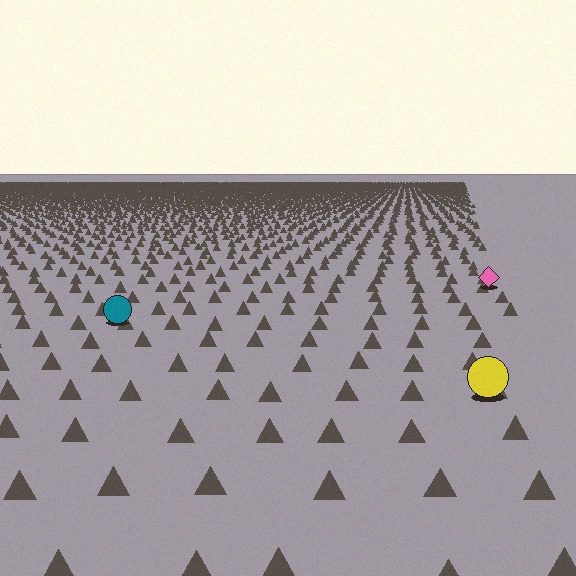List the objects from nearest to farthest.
From nearest to farthest: the yellow circle, the teal circle, the pink diamond.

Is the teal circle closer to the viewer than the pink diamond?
Yes. The teal circle is closer — you can tell from the texture gradient: the ground texture is coarser near it.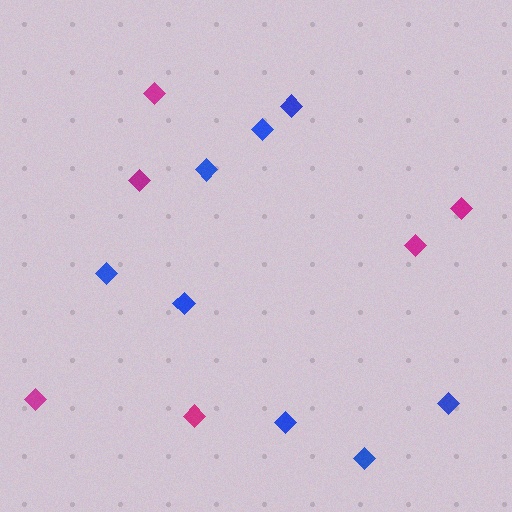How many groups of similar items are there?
There are 2 groups: one group of magenta diamonds (6) and one group of blue diamonds (8).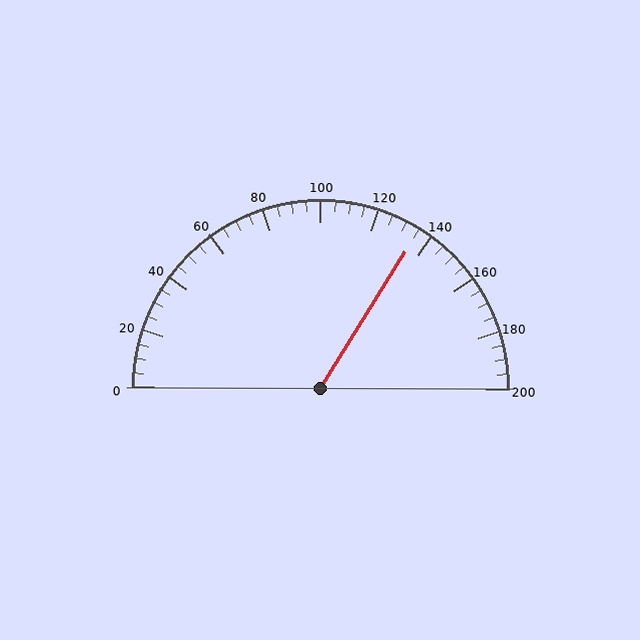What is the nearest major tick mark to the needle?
The nearest major tick mark is 140.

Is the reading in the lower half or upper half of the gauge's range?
The reading is in the upper half of the range (0 to 200).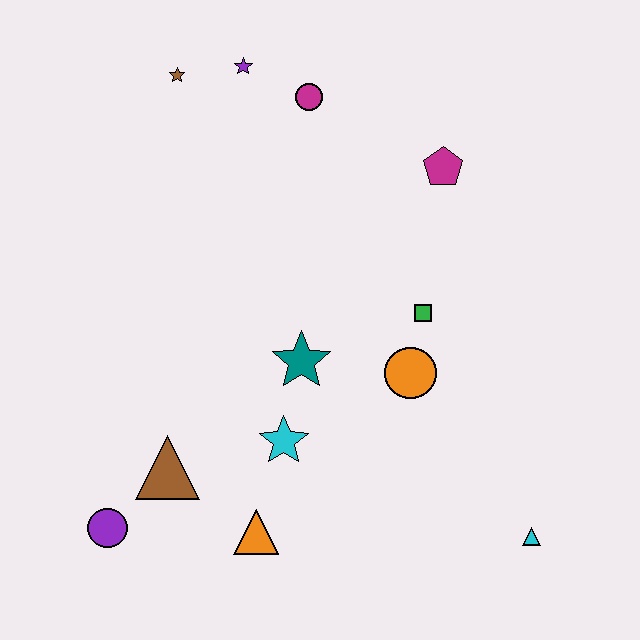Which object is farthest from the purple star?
The cyan triangle is farthest from the purple star.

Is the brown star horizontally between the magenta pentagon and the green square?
No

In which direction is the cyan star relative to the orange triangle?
The cyan star is above the orange triangle.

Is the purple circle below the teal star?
Yes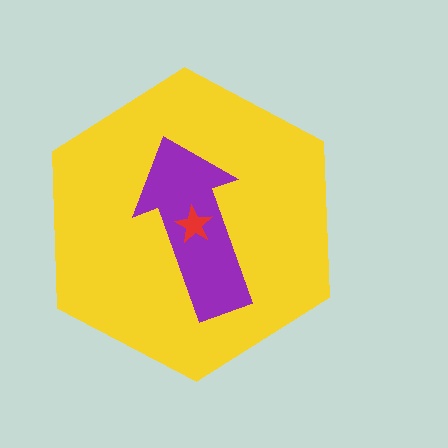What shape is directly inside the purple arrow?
The red star.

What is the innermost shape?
The red star.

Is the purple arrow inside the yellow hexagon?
Yes.